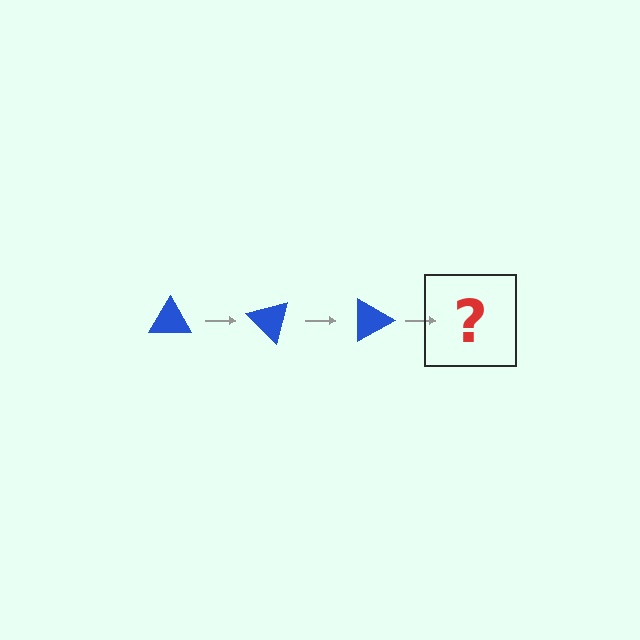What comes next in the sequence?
The next element should be a blue triangle rotated 135 degrees.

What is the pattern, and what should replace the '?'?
The pattern is that the triangle rotates 45 degrees each step. The '?' should be a blue triangle rotated 135 degrees.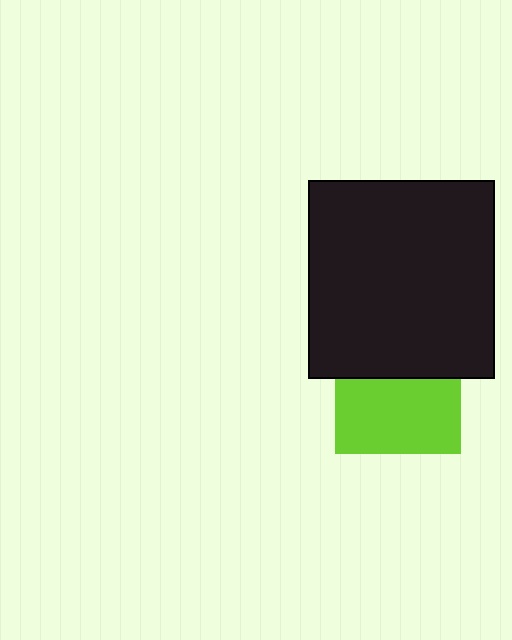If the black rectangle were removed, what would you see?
You would see the complete lime square.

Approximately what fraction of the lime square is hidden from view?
Roughly 41% of the lime square is hidden behind the black rectangle.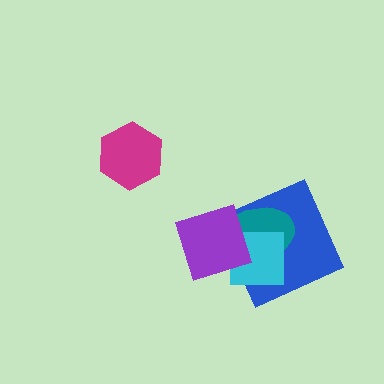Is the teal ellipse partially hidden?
Yes, it is partially covered by another shape.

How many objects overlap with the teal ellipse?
3 objects overlap with the teal ellipse.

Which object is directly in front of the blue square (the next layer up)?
The teal ellipse is directly in front of the blue square.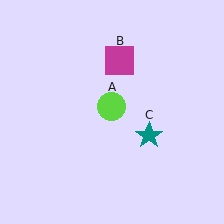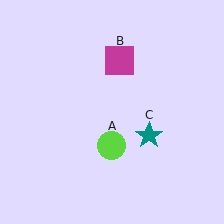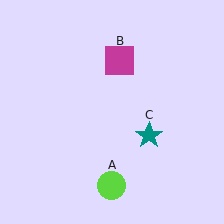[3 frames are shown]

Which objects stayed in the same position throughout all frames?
Magenta square (object B) and teal star (object C) remained stationary.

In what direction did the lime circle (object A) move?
The lime circle (object A) moved down.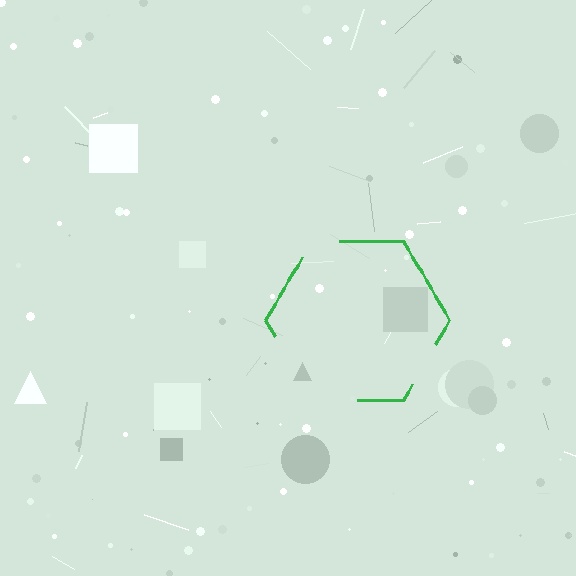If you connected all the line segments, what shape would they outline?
They would outline a hexagon.